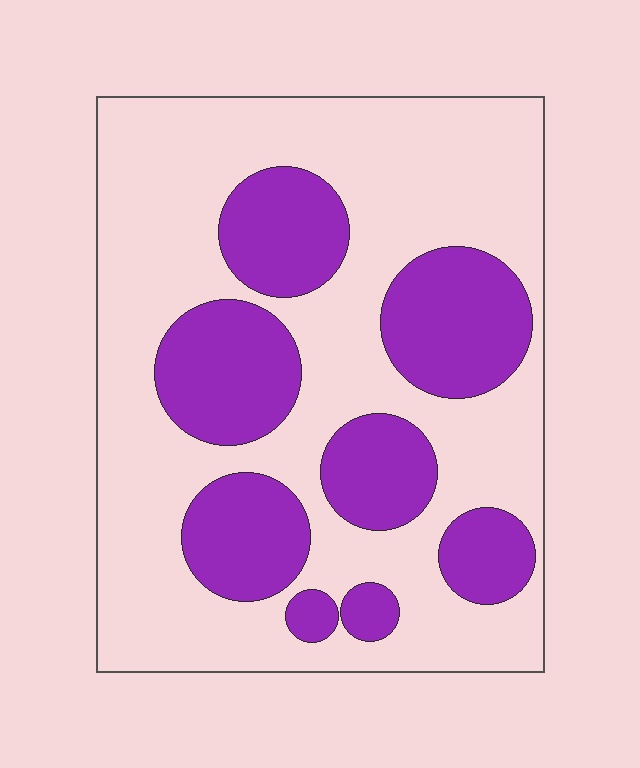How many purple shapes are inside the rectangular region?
8.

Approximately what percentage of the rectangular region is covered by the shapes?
Approximately 35%.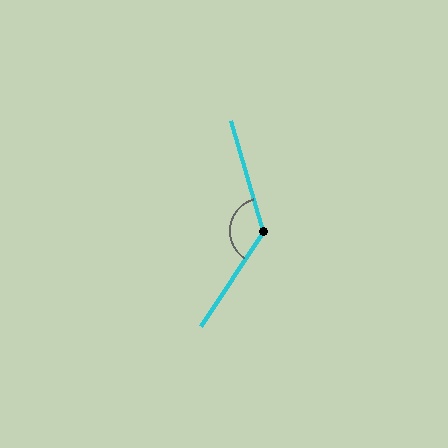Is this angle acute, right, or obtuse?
It is obtuse.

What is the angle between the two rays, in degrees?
Approximately 130 degrees.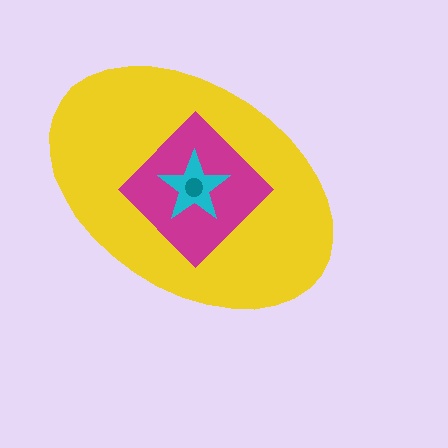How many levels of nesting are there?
4.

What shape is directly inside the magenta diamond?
The cyan star.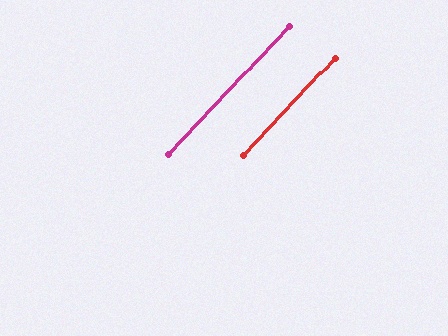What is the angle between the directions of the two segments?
Approximately 1 degree.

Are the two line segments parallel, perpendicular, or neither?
Parallel — their directions differ by only 0.5°.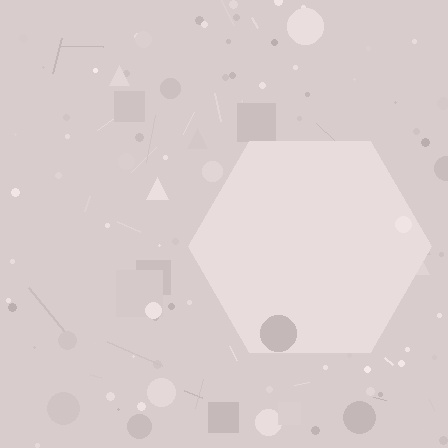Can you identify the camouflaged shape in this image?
The camouflaged shape is a hexagon.